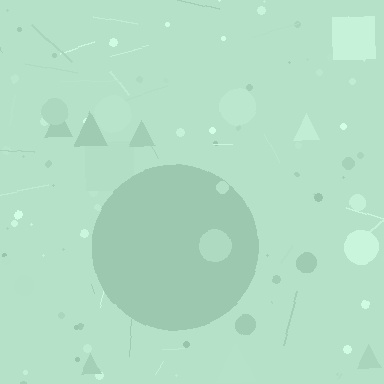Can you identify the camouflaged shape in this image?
The camouflaged shape is a circle.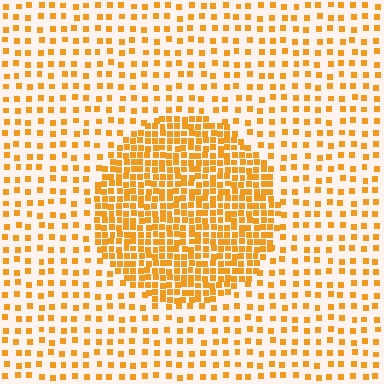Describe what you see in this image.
The image contains small orange elements arranged at two different densities. A circle-shaped region is visible where the elements are more densely packed than the surrounding area.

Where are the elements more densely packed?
The elements are more densely packed inside the circle boundary.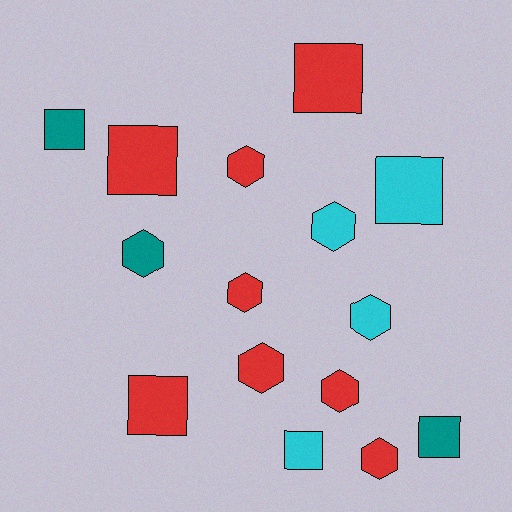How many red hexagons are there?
There are 5 red hexagons.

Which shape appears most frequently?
Hexagon, with 8 objects.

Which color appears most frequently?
Red, with 8 objects.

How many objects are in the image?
There are 15 objects.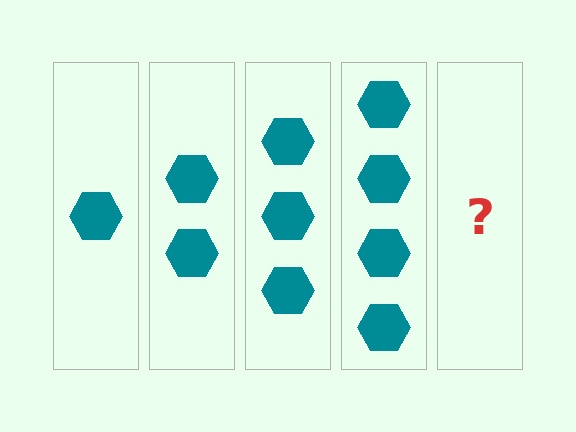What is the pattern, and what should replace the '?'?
The pattern is that each step adds one more hexagon. The '?' should be 5 hexagons.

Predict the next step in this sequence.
The next step is 5 hexagons.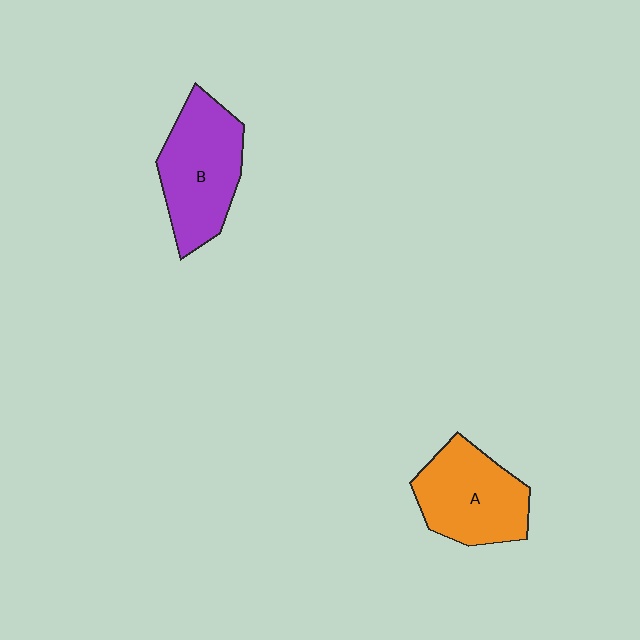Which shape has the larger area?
Shape B (purple).